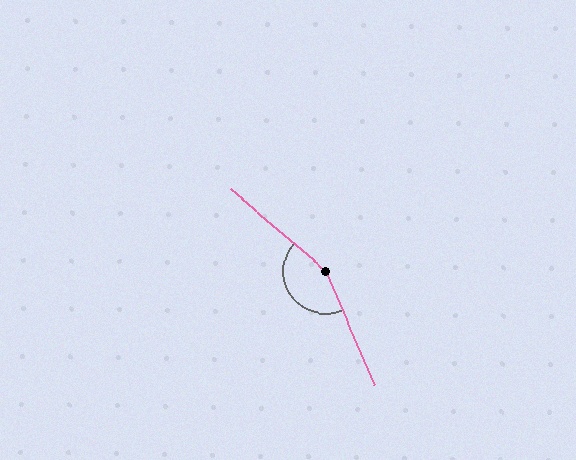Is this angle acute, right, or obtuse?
It is obtuse.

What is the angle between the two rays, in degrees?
Approximately 154 degrees.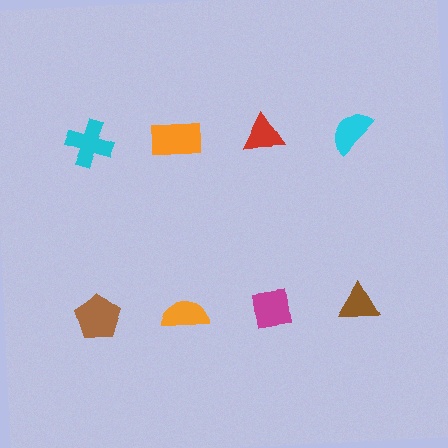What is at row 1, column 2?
An orange rectangle.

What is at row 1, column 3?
A red triangle.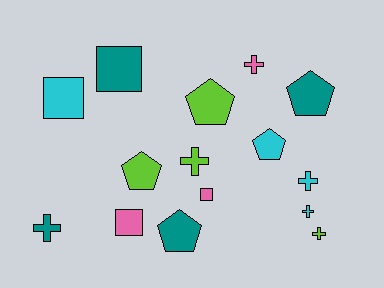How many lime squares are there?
There are no lime squares.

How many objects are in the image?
There are 15 objects.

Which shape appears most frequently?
Cross, with 6 objects.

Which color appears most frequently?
Cyan, with 4 objects.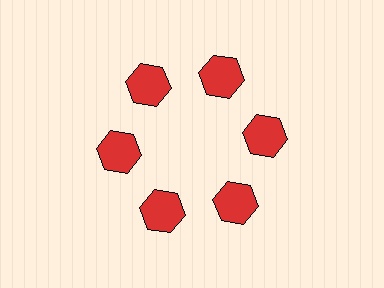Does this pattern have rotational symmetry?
Yes, this pattern has 6-fold rotational symmetry. It looks the same after rotating 60 degrees around the center.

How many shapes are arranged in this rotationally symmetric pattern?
There are 6 shapes, arranged in 6 groups of 1.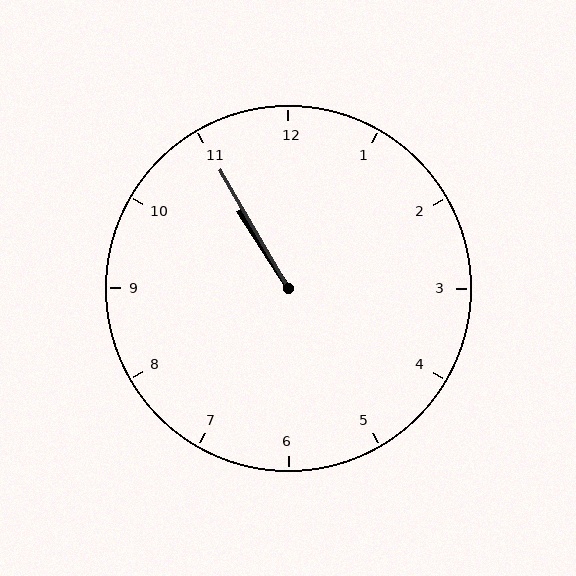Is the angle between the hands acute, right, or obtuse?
It is acute.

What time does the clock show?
10:55.